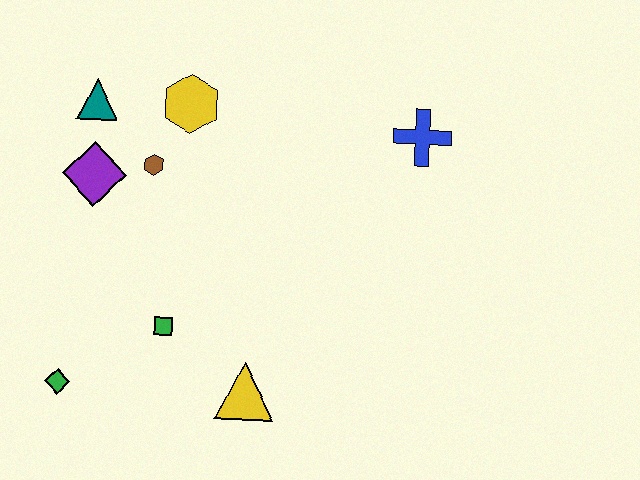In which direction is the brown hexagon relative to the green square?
The brown hexagon is above the green square.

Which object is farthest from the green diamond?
The blue cross is farthest from the green diamond.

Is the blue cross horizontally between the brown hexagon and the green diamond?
No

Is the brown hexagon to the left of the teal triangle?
No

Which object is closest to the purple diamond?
The brown hexagon is closest to the purple diamond.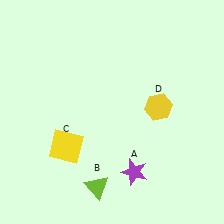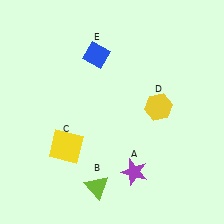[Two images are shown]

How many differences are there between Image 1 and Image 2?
There is 1 difference between the two images.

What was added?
A blue diamond (E) was added in Image 2.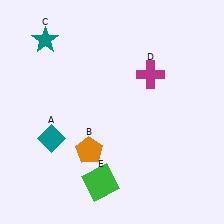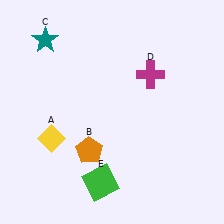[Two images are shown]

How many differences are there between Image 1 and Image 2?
There is 1 difference between the two images.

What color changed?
The diamond (A) changed from teal in Image 1 to yellow in Image 2.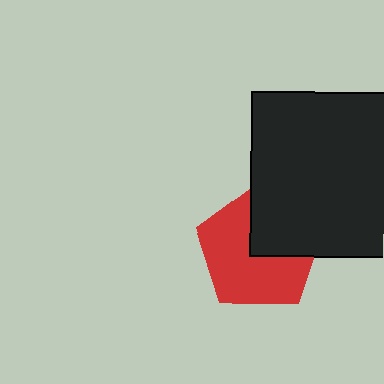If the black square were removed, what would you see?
You would see the complete red pentagon.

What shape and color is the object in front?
The object in front is a black square.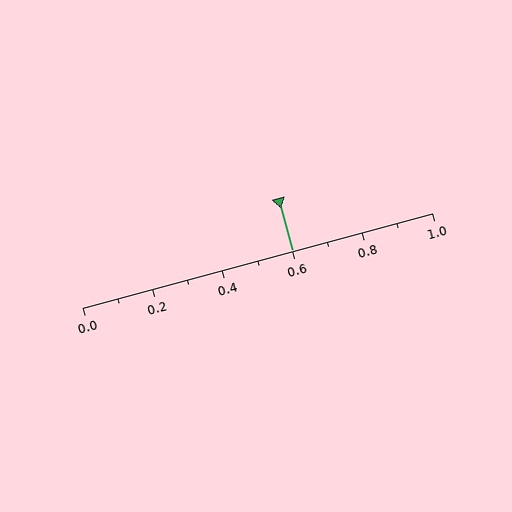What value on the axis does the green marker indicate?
The marker indicates approximately 0.6.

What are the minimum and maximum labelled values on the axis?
The axis runs from 0.0 to 1.0.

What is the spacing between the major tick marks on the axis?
The major ticks are spaced 0.2 apart.